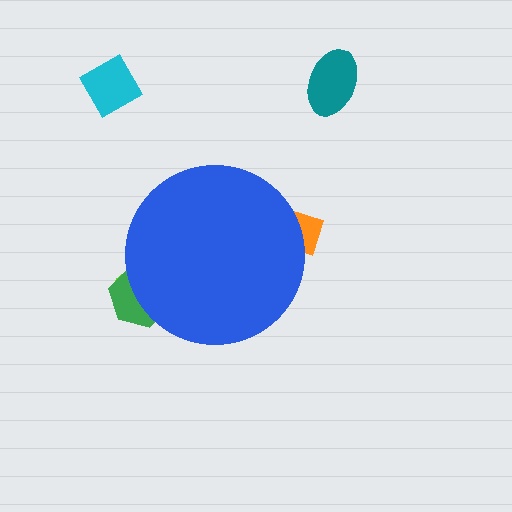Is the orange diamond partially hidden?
Yes, the orange diamond is partially hidden behind the blue circle.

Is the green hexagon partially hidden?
Yes, the green hexagon is partially hidden behind the blue circle.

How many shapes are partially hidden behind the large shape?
3 shapes are partially hidden.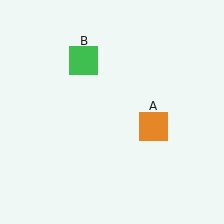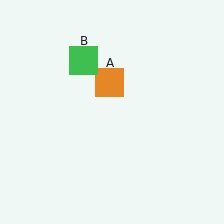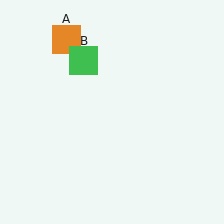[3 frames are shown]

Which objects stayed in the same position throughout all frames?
Green square (object B) remained stationary.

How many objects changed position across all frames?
1 object changed position: orange square (object A).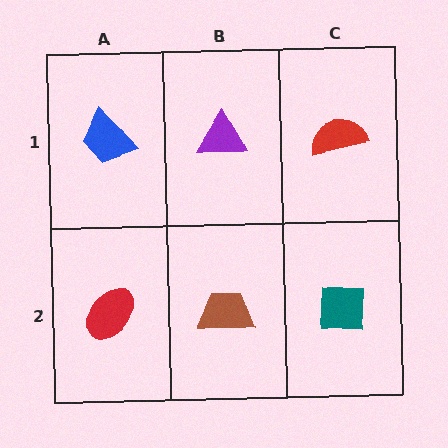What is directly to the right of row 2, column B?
A teal square.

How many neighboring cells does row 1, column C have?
2.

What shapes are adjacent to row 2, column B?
A purple triangle (row 1, column B), a red ellipse (row 2, column A), a teal square (row 2, column C).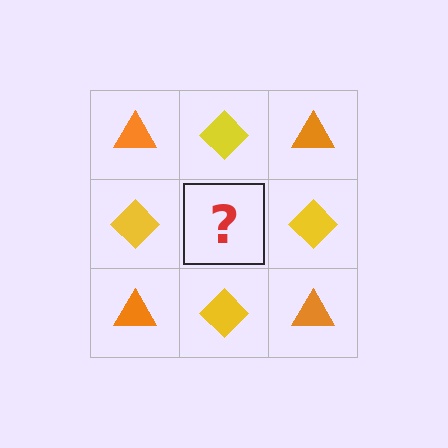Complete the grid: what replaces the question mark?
The question mark should be replaced with an orange triangle.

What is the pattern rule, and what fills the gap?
The rule is that it alternates orange triangle and yellow diamond in a checkerboard pattern. The gap should be filled with an orange triangle.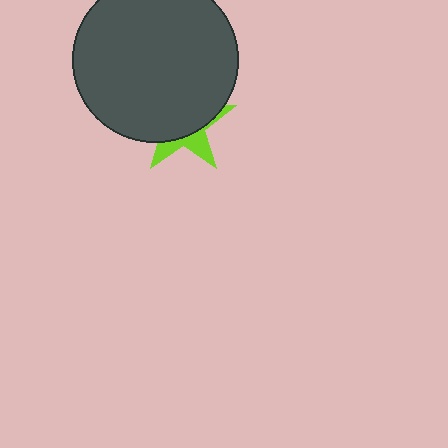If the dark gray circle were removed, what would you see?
You would see the complete lime star.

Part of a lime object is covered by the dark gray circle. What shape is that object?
It is a star.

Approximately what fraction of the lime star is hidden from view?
Roughly 68% of the lime star is hidden behind the dark gray circle.